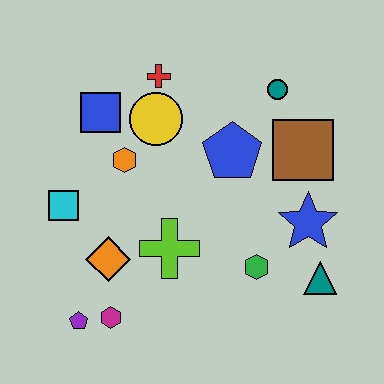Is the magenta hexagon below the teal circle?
Yes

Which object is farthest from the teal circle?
The purple pentagon is farthest from the teal circle.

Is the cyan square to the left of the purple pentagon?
Yes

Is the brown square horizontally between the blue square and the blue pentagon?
No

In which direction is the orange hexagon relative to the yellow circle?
The orange hexagon is below the yellow circle.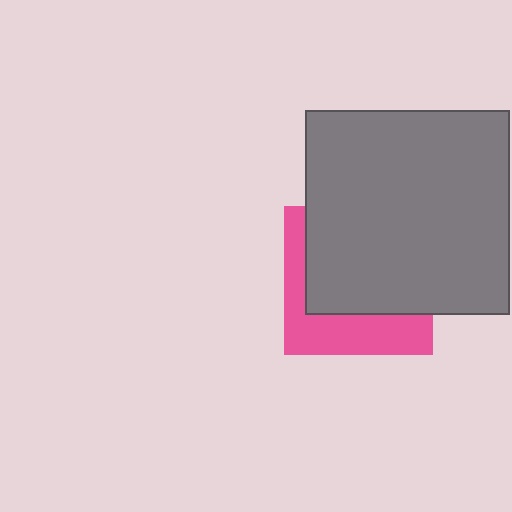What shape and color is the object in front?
The object in front is a gray square.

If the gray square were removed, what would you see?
You would see the complete pink square.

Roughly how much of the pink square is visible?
A small part of it is visible (roughly 37%).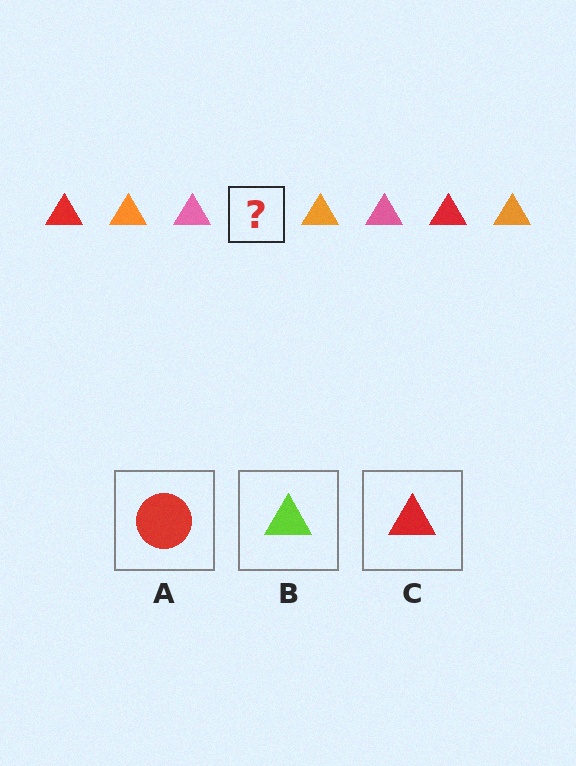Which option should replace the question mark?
Option C.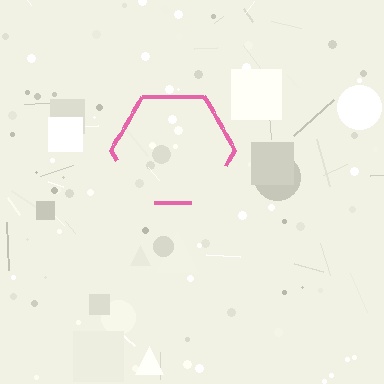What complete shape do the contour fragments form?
The contour fragments form a hexagon.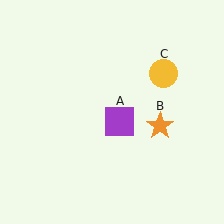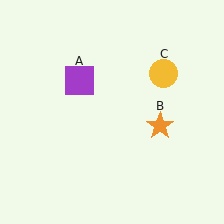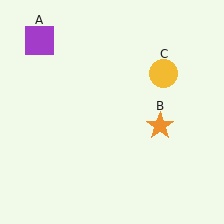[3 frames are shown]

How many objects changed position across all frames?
1 object changed position: purple square (object A).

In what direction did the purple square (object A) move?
The purple square (object A) moved up and to the left.